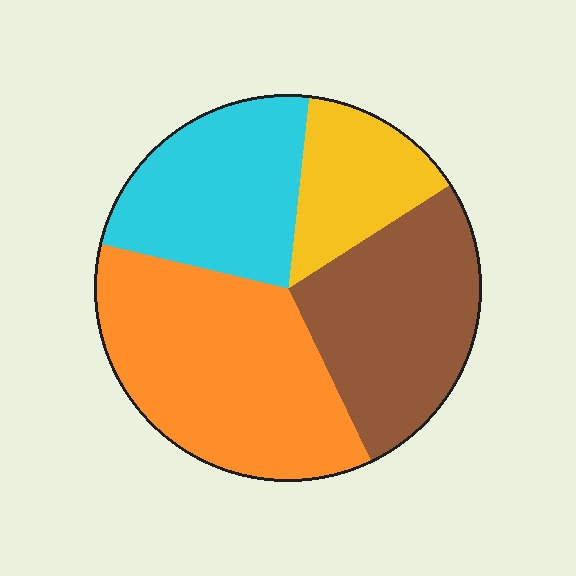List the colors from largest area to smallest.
From largest to smallest: orange, brown, cyan, yellow.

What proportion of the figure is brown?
Brown takes up about one quarter (1/4) of the figure.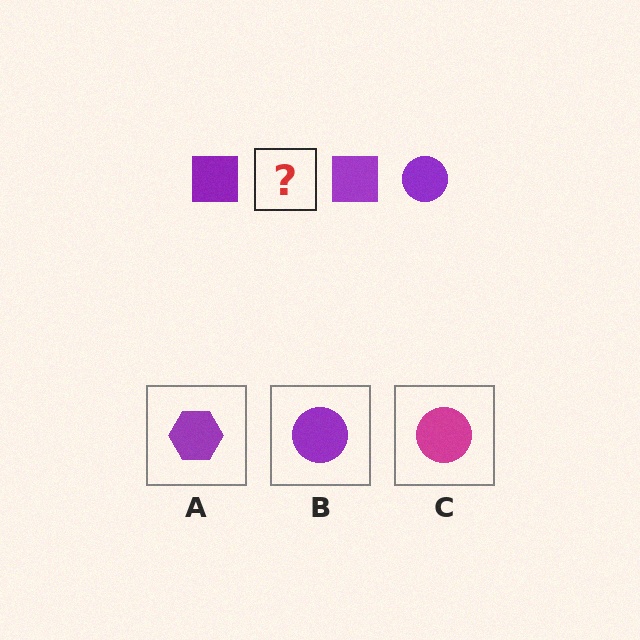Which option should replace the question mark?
Option B.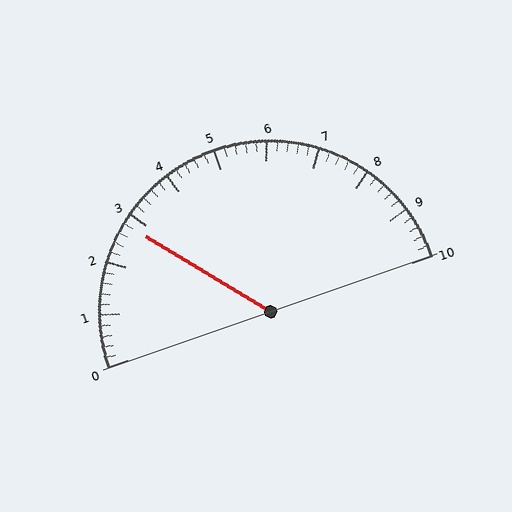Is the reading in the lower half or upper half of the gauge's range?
The reading is in the lower half of the range (0 to 10).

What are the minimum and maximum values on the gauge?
The gauge ranges from 0 to 10.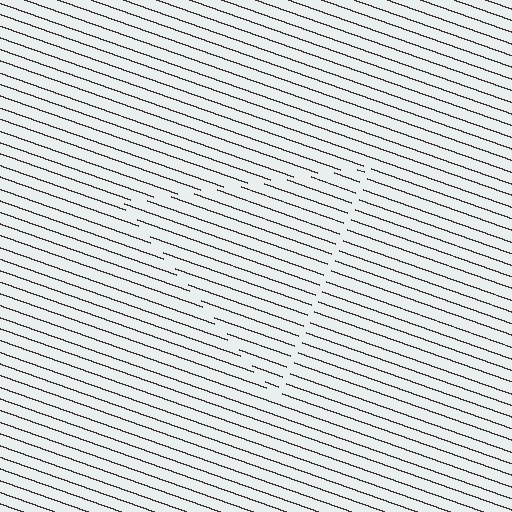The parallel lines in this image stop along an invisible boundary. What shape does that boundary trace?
An illusory triangle. The interior of the shape contains the same grating, shifted by half a period — the contour is defined by the phase discontinuity where line-ends from the inner and outer gratings abut.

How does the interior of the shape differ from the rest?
The interior of the shape contains the same grating, shifted by half a period — the contour is defined by the phase discontinuity where line-ends from the inner and outer gratings abut.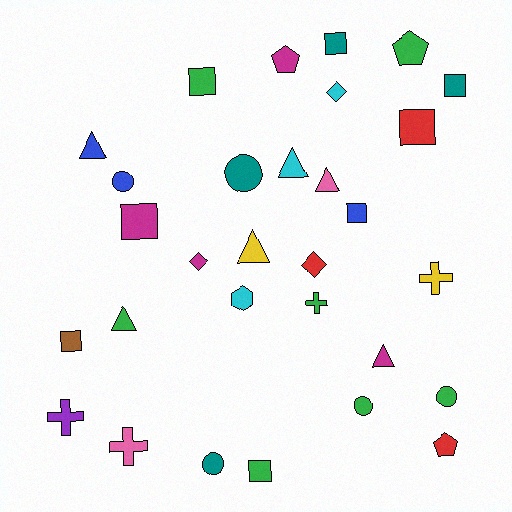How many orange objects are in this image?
There are no orange objects.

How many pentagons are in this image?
There are 3 pentagons.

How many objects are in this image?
There are 30 objects.